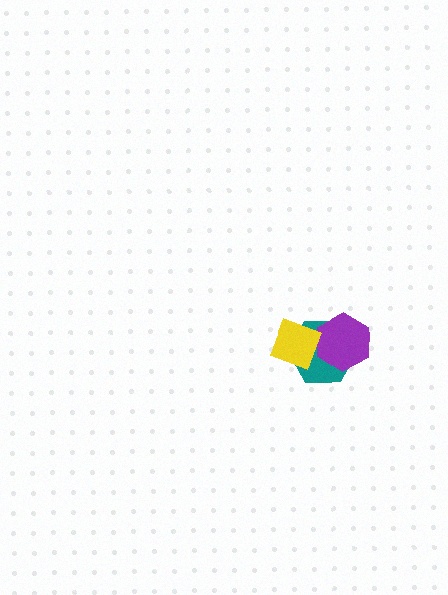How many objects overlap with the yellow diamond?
2 objects overlap with the yellow diamond.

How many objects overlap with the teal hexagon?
2 objects overlap with the teal hexagon.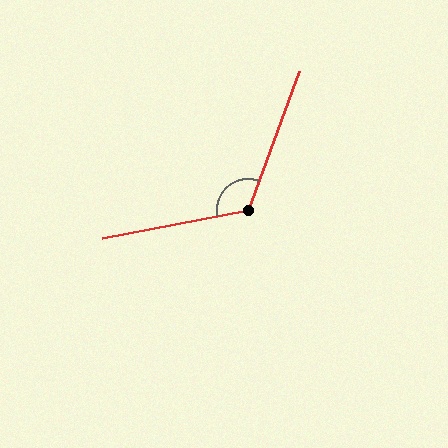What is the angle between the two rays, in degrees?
Approximately 121 degrees.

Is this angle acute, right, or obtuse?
It is obtuse.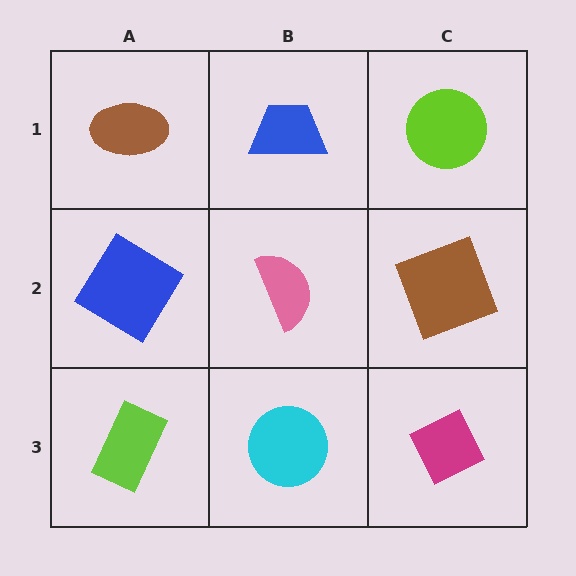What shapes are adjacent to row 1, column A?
A blue diamond (row 2, column A), a blue trapezoid (row 1, column B).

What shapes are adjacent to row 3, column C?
A brown square (row 2, column C), a cyan circle (row 3, column B).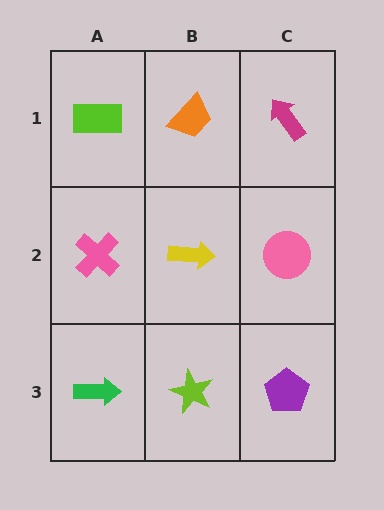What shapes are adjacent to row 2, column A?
A lime rectangle (row 1, column A), a green arrow (row 3, column A), a yellow arrow (row 2, column B).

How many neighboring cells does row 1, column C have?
2.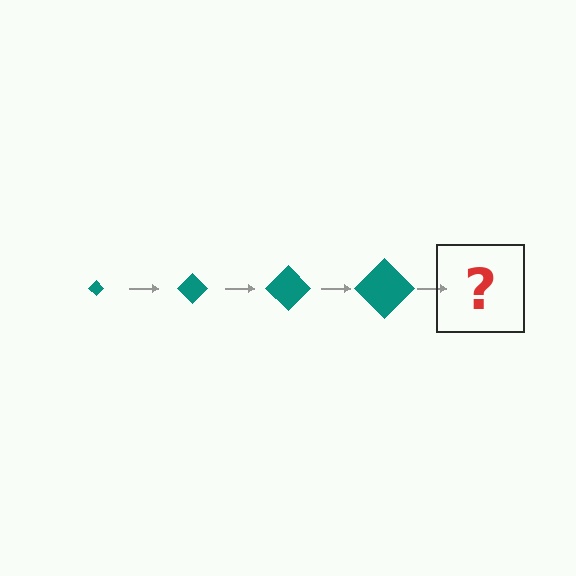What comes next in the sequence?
The next element should be a teal diamond, larger than the previous one.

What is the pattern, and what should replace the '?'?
The pattern is that the diamond gets progressively larger each step. The '?' should be a teal diamond, larger than the previous one.